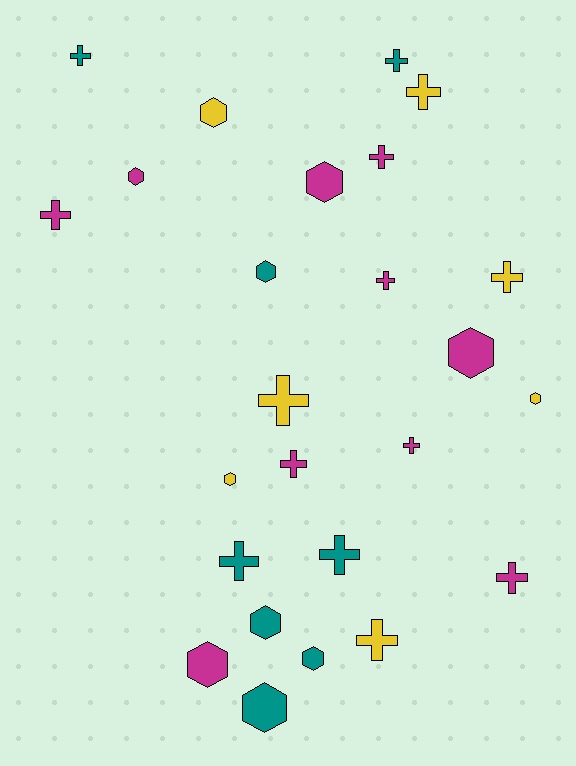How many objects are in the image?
There are 25 objects.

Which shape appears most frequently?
Cross, with 14 objects.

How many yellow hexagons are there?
There are 3 yellow hexagons.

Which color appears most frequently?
Magenta, with 10 objects.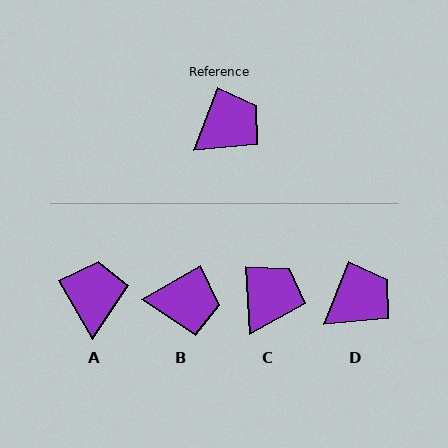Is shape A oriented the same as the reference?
No, it is off by about 51 degrees.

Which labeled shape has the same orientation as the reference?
D.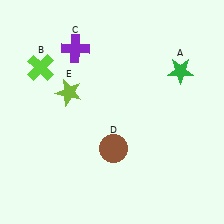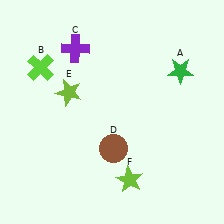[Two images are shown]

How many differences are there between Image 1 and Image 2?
There is 1 difference between the two images.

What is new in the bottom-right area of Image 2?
A lime star (F) was added in the bottom-right area of Image 2.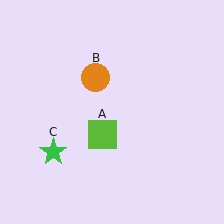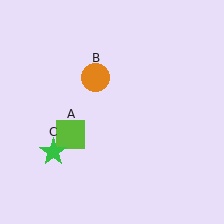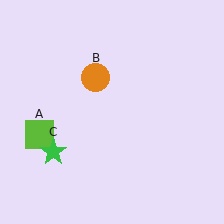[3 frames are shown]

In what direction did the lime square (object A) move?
The lime square (object A) moved left.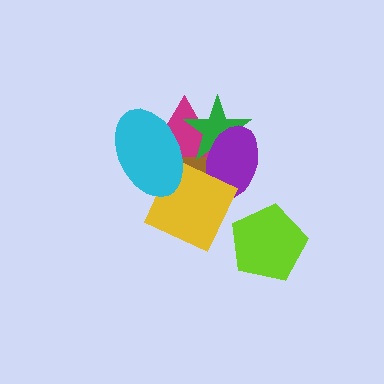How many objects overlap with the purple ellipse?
4 objects overlap with the purple ellipse.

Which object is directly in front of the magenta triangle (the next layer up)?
The green star is directly in front of the magenta triangle.